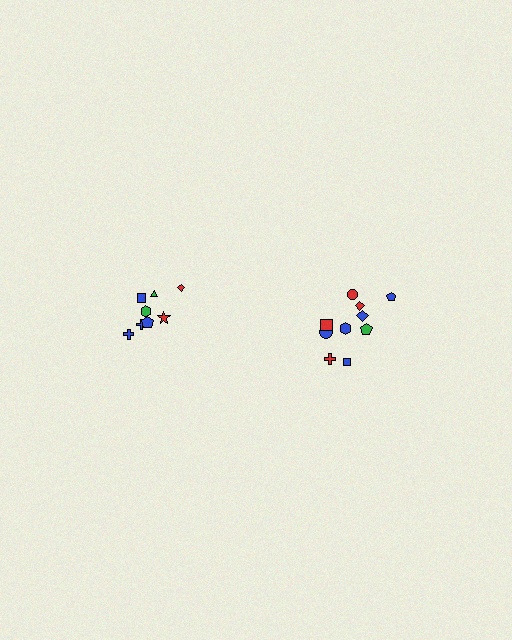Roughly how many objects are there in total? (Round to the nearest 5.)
Roughly 20 objects in total.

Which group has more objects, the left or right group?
The right group.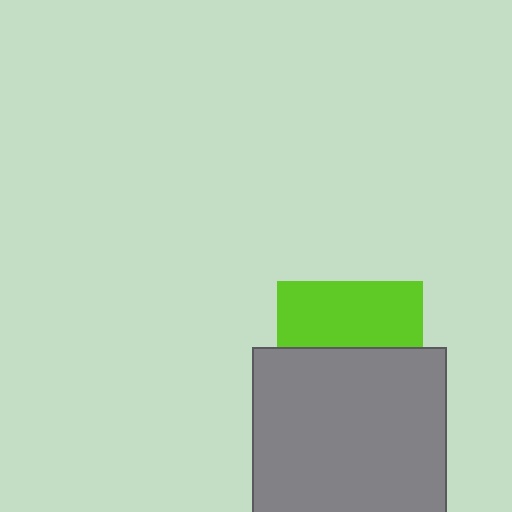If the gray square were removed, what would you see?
You would see the complete lime square.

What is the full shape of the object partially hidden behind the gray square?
The partially hidden object is a lime square.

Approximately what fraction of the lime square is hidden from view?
Roughly 55% of the lime square is hidden behind the gray square.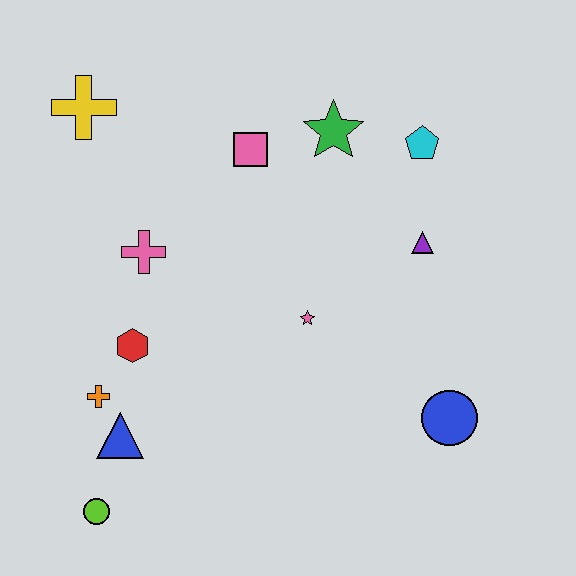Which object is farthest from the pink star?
The yellow cross is farthest from the pink star.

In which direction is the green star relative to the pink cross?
The green star is to the right of the pink cross.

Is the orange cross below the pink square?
Yes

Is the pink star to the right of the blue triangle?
Yes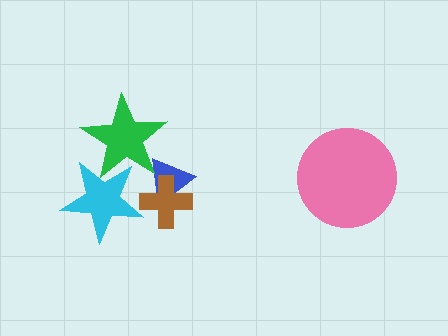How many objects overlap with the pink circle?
0 objects overlap with the pink circle.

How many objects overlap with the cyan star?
2 objects overlap with the cyan star.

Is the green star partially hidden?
No, no other shape covers it.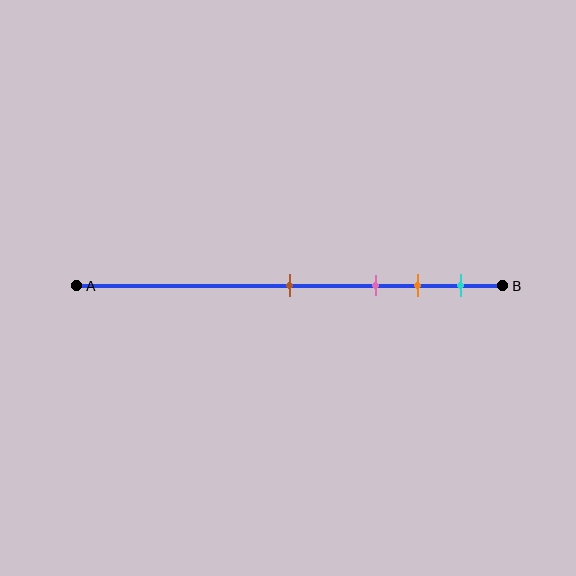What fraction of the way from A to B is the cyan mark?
The cyan mark is approximately 90% (0.9) of the way from A to B.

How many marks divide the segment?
There are 4 marks dividing the segment.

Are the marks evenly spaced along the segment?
No, the marks are not evenly spaced.